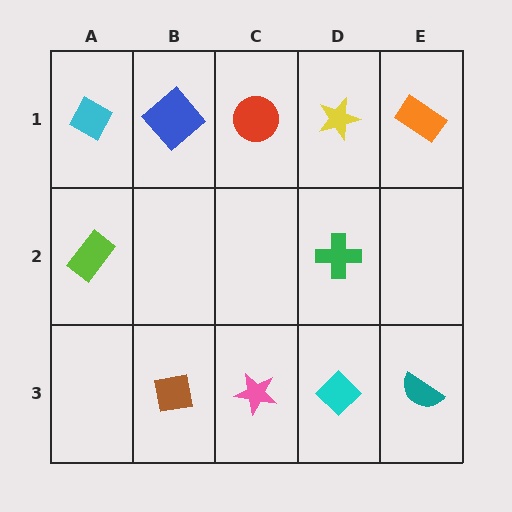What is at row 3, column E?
A teal semicircle.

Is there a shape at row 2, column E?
No, that cell is empty.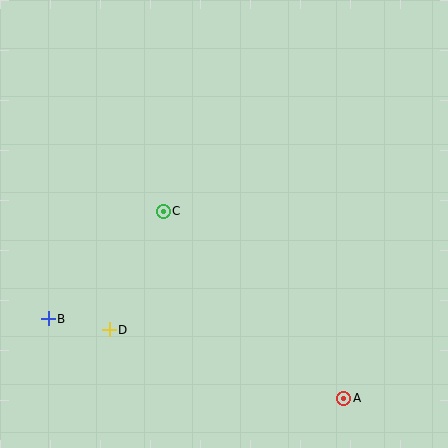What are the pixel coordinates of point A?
Point A is at (344, 398).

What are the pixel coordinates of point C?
Point C is at (163, 211).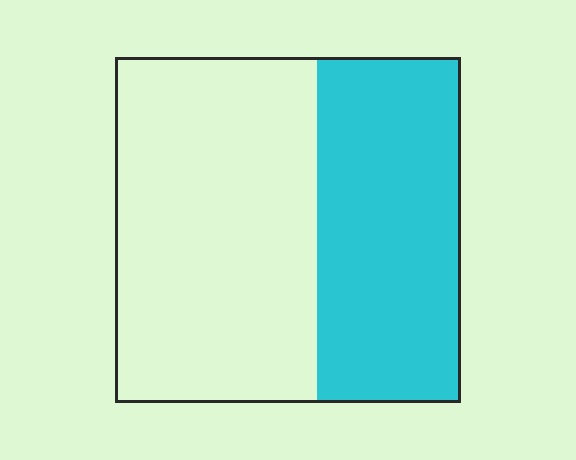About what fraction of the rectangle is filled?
About two fifths (2/5).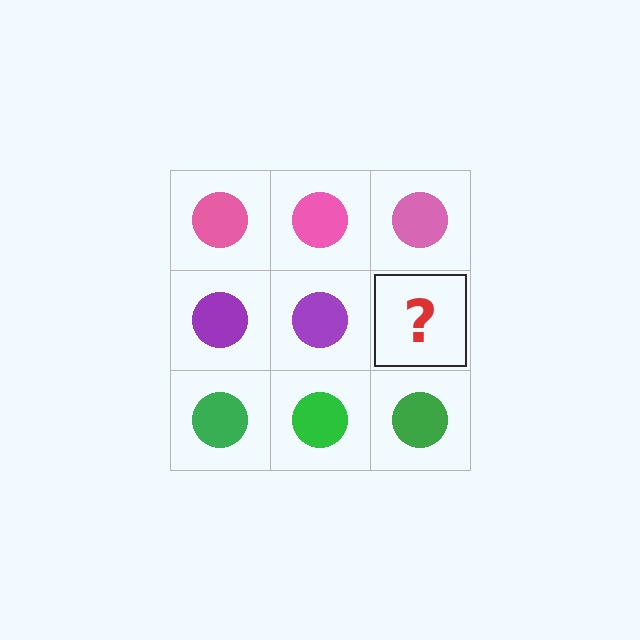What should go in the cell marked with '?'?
The missing cell should contain a purple circle.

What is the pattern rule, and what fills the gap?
The rule is that each row has a consistent color. The gap should be filled with a purple circle.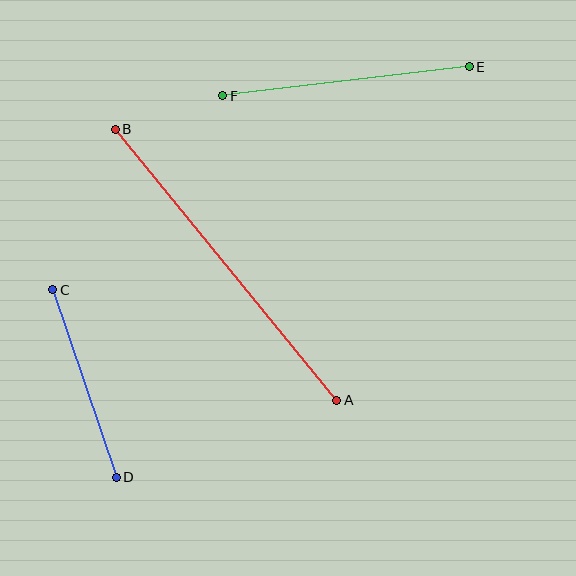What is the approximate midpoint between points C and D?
The midpoint is at approximately (85, 384) pixels.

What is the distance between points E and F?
The distance is approximately 248 pixels.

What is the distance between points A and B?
The distance is approximately 350 pixels.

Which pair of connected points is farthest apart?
Points A and B are farthest apart.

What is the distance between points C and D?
The distance is approximately 198 pixels.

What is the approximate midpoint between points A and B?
The midpoint is at approximately (226, 265) pixels.